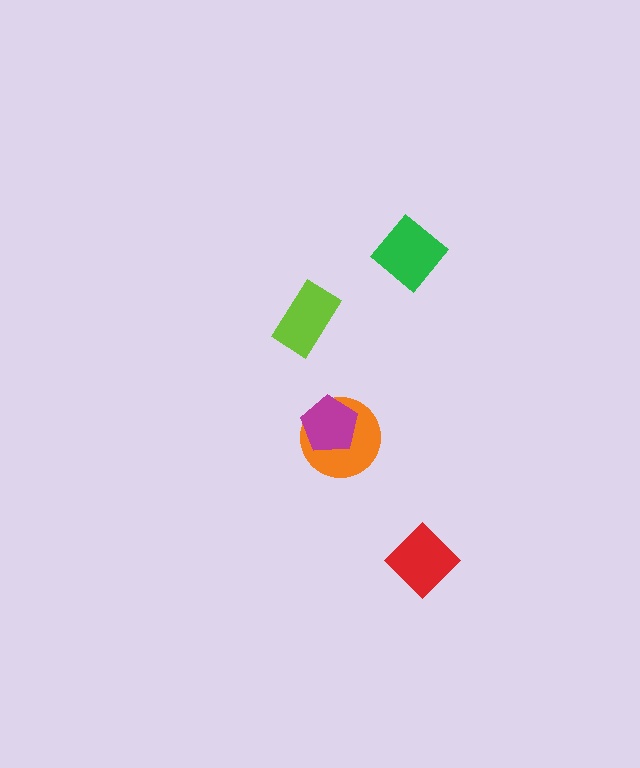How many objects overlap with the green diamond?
0 objects overlap with the green diamond.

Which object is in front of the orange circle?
The magenta pentagon is in front of the orange circle.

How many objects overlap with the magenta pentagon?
1 object overlaps with the magenta pentagon.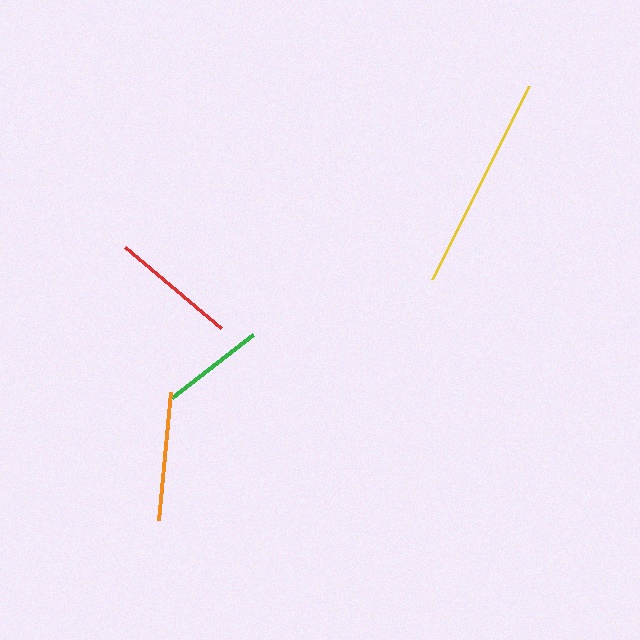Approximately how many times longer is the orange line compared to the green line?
The orange line is approximately 1.2 times the length of the green line.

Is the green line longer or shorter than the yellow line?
The yellow line is longer than the green line.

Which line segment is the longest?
The yellow line is the longest at approximately 217 pixels.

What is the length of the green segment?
The green segment is approximately 103 pixels long.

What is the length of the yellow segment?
The yellow segment is approximately 217 pixels long.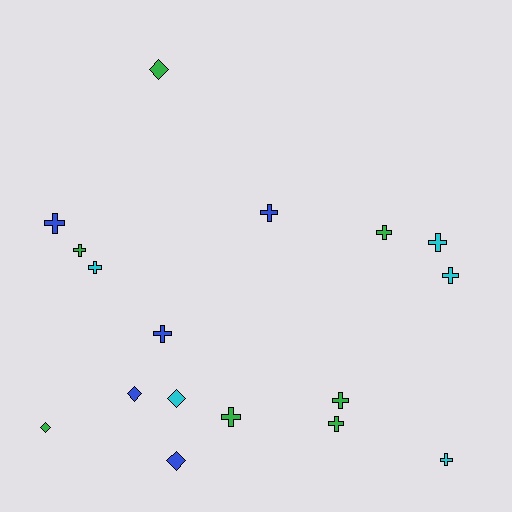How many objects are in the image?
There are 17 objects.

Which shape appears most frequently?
Cross, with 12 objects.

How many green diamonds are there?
There are 2 green diamonds.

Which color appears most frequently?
Green, with 7 objects.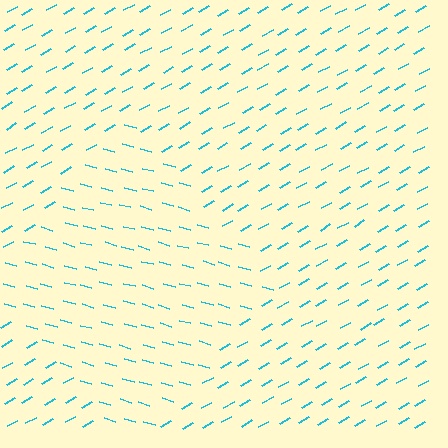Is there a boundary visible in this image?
Yes, there is a texture boundary formed by a change in line orientation.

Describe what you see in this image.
The image is filled with small cyan line segments. A diamond region in the image has lines oriented differently from the surrounding lines, creating a visible texture boundary.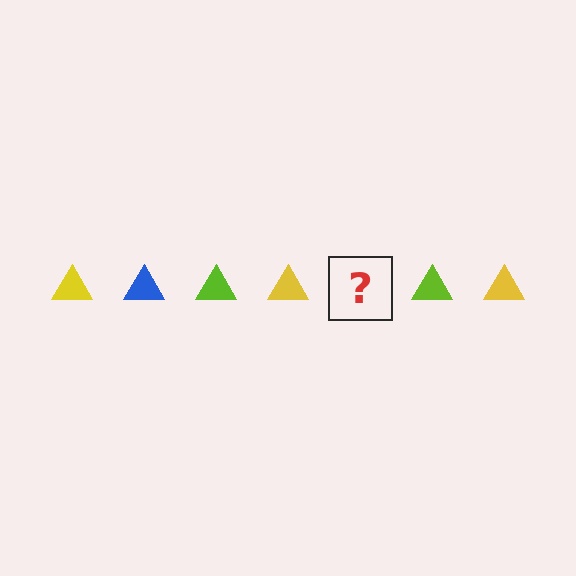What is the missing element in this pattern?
The missing element is a blue triangle.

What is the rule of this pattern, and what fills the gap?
The rule is that the pattern cycles through yellow, blue, lime triangles. The gap should be filled with a blue triangle.